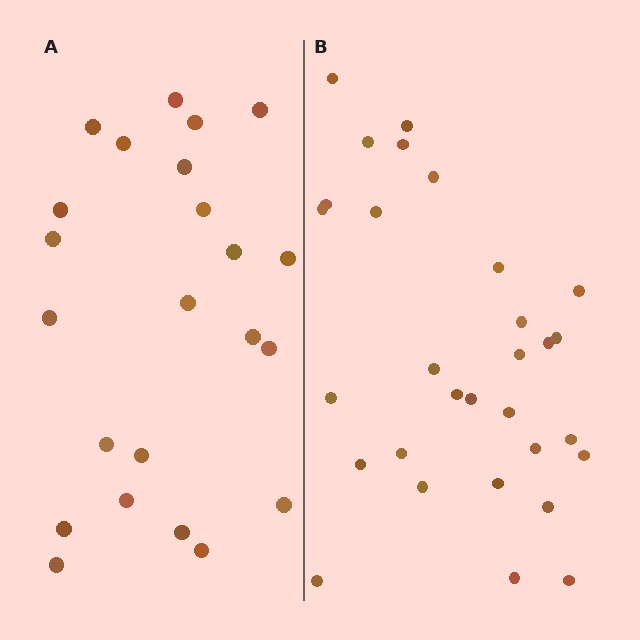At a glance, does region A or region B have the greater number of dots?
Region B (the right region) has more dots.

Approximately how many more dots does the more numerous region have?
Region B has roughly 8 or so more dots than region A.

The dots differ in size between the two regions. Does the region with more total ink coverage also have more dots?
No. Region A has more total ink coverage because its dots are larger, but region B actually contains more individual dots. Total area can be misleading — the number of items is what matters here.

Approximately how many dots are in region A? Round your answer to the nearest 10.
About 20 dots. (The exact count is 23, which rounds to 20.)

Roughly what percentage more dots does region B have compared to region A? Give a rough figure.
About 30% more.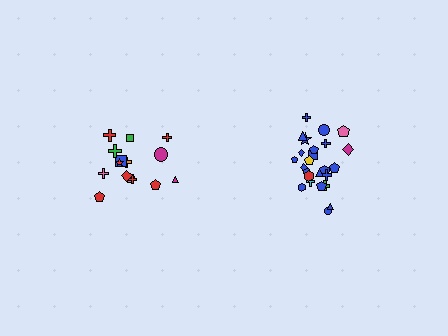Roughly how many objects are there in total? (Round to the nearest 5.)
Roughly 40 objects in total.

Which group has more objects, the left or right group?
The right group.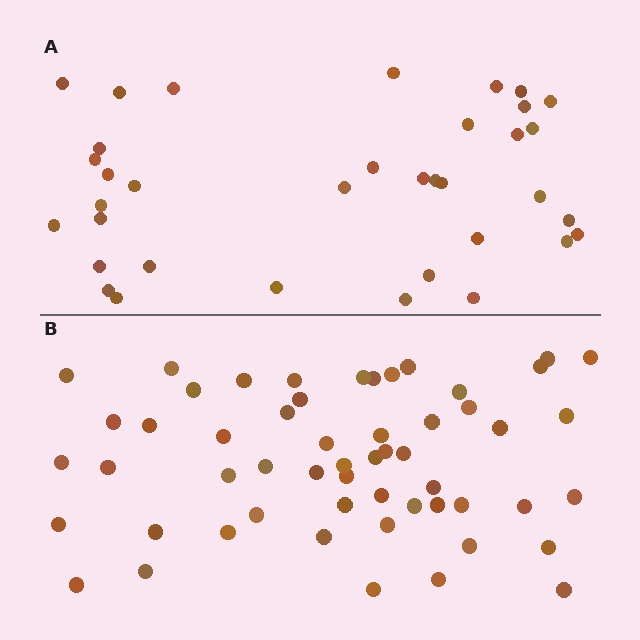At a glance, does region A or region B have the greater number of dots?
Region B (the bottom region) has more dots.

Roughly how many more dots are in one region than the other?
Region B has approximately 20 more dots than region A.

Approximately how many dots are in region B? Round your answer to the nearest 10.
About 60 dots. (The exact count is 55, which rounds to 60.)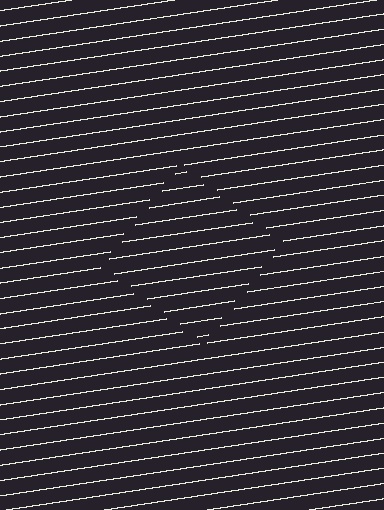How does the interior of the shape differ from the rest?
The interior of the shape contains the same grating, shifted by half a period — the contour is defined by the phase discontinuity where line-ends from the inner and outer gratings abut.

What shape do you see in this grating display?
An illusory square. The interior of the shape contains the same grating, shifted by half a period — the contour is defined by the phase discontinuity where line-ends from the inner and outer gratings abut.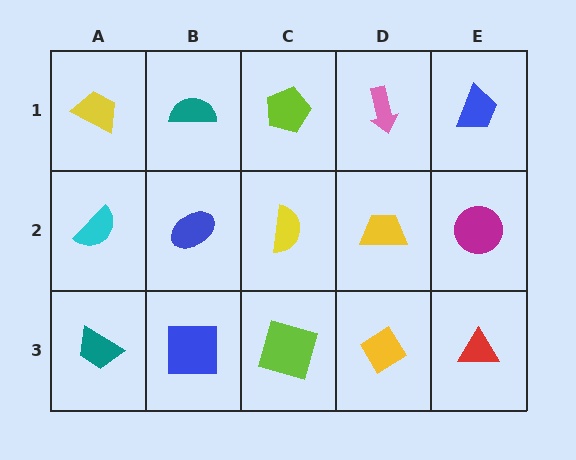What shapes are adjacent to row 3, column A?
A cyan semicircle (row 2, column A), a blue square (row 3, column B).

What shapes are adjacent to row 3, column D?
A yellow trapezoid (row 2, column D), a lime square (row 3, column C), a red triangle (row 3, column E).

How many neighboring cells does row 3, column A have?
2.